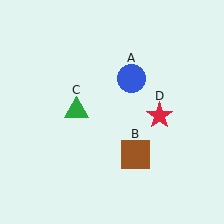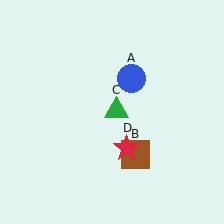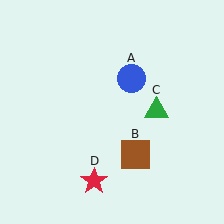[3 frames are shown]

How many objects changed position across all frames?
2 objects changed position: green triangle (object C), red star (object D).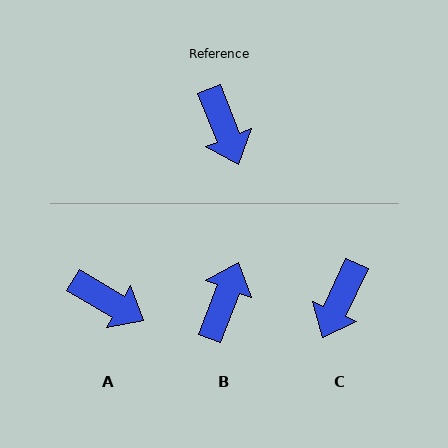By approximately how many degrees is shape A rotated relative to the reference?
Approximately 38 degrees counter-clockwise.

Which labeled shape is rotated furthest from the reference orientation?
B, about 137 degrees away.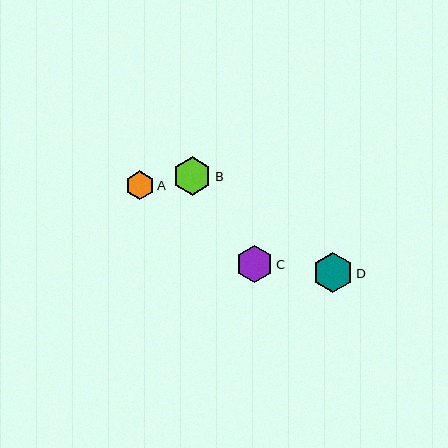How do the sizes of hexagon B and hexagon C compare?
Hexagon B and hexagon C are approximately the same size.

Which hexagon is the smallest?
Hexagon A is the smallest with a size of approximately 29 pixels.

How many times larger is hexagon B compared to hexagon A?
Hexagon B is approximately 1.3 times the size of hexagon A.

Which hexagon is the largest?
Hexagon D is the largest with a size of approximately 40 pixels.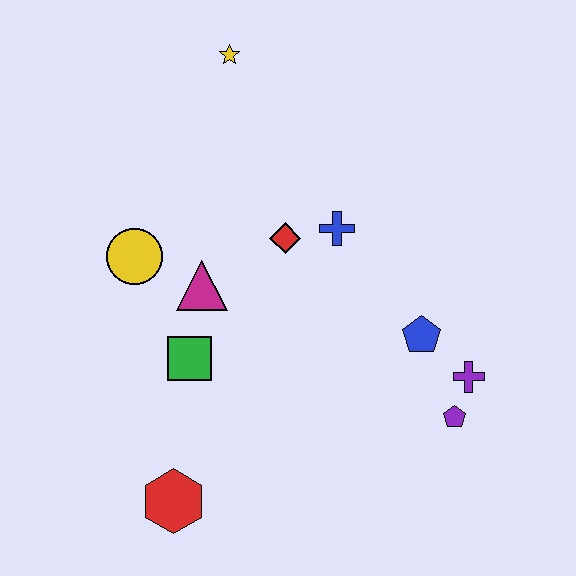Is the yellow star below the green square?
No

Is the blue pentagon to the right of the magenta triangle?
Yes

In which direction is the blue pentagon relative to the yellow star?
The blue pentagon is below the yellow star.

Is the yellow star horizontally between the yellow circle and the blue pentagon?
Yes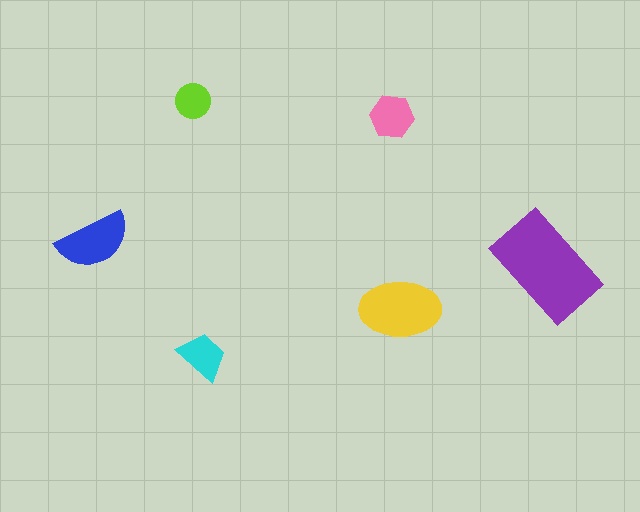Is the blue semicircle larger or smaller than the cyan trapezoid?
Larger.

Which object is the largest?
The purple rectangle.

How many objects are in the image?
There are 6 objects in the image.